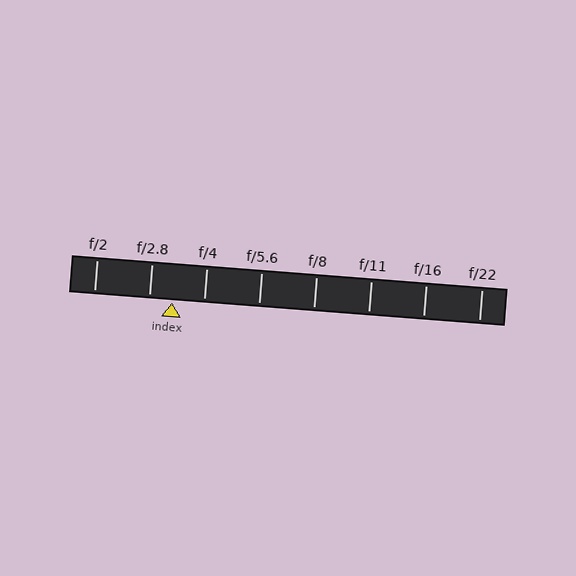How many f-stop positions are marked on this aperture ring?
There are 8 f-stop positions marked.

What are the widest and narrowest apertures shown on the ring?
The widest aperture shown is f/2 and the narrowest is f/22.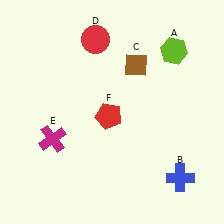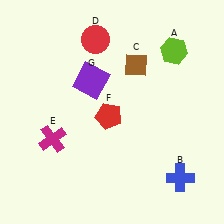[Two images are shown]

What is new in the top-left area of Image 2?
A purple square (G) was added in the top-left area of Image 2.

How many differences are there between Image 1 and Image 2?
There is 1 difference between the two images.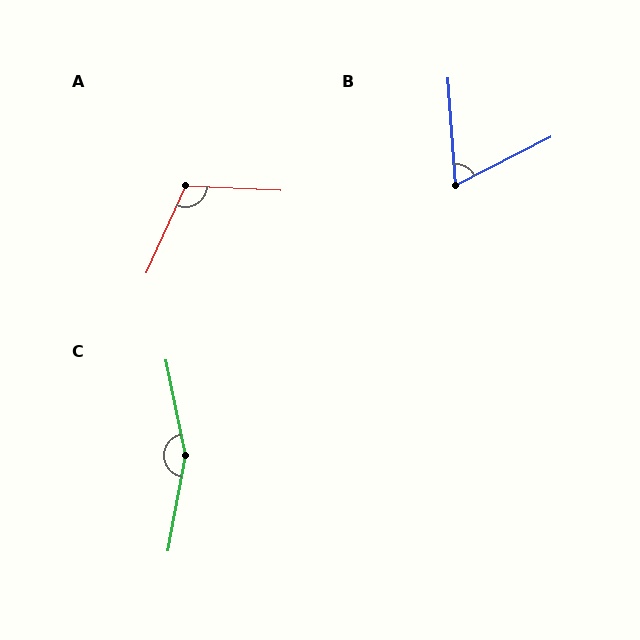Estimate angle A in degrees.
Approximately 112 degrees.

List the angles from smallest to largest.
B (67°), A (112°), C (158°).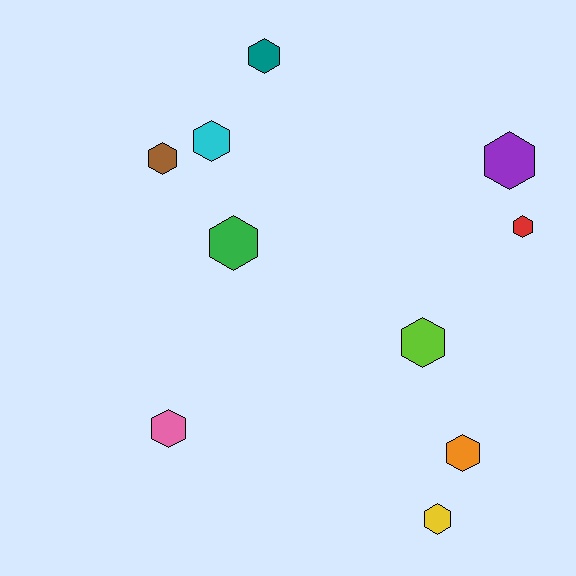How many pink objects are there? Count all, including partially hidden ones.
There is 1 pink object.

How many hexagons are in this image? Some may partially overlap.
There are 10 hexagons.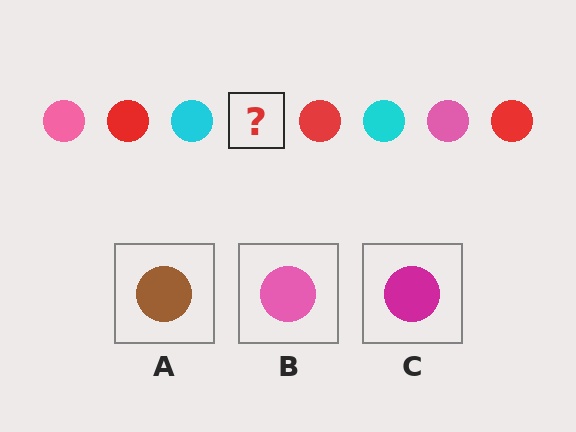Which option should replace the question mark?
Option B.